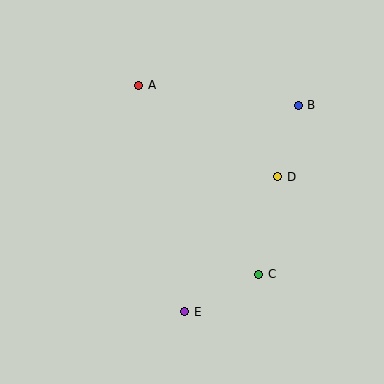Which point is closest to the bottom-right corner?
Point C is closest to the bottom-right corner.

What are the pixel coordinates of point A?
Point A is at (139, 85).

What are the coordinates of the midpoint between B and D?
The midpoint between B and D is at (288, 141).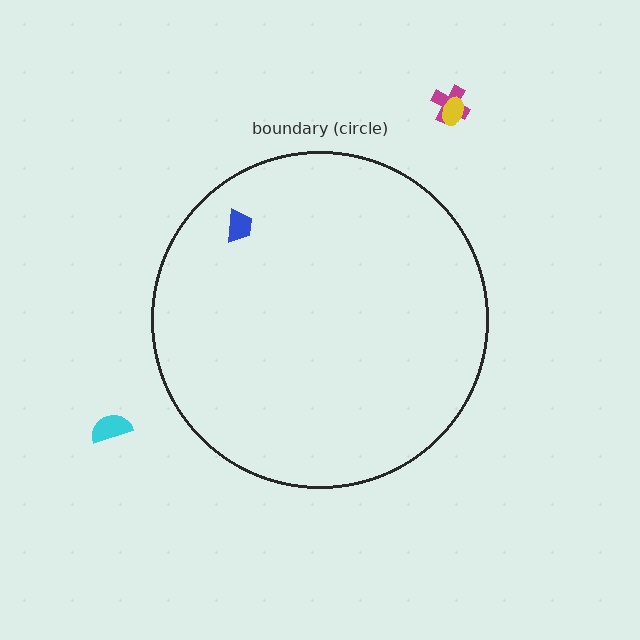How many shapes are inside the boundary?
1 inside, 3 outside.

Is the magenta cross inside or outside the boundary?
Outside.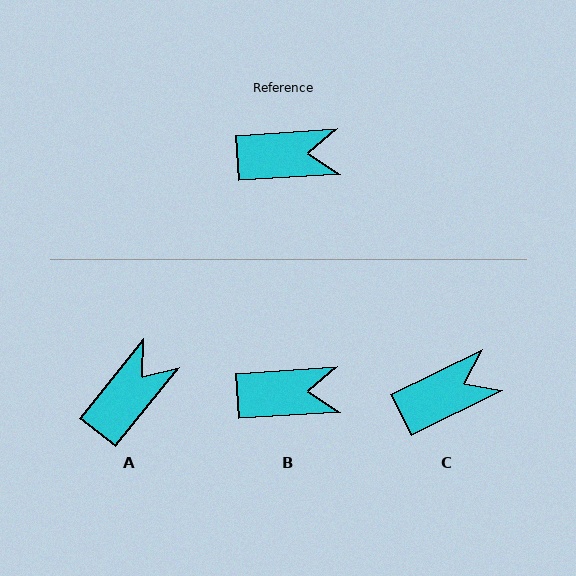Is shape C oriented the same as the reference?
No, it is off by about 23 degrees.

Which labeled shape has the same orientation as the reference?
B.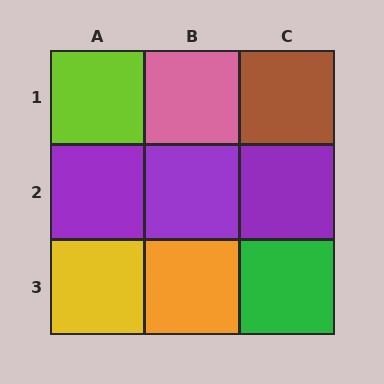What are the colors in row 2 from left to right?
Purple, purple, purple.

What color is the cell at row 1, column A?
Lime.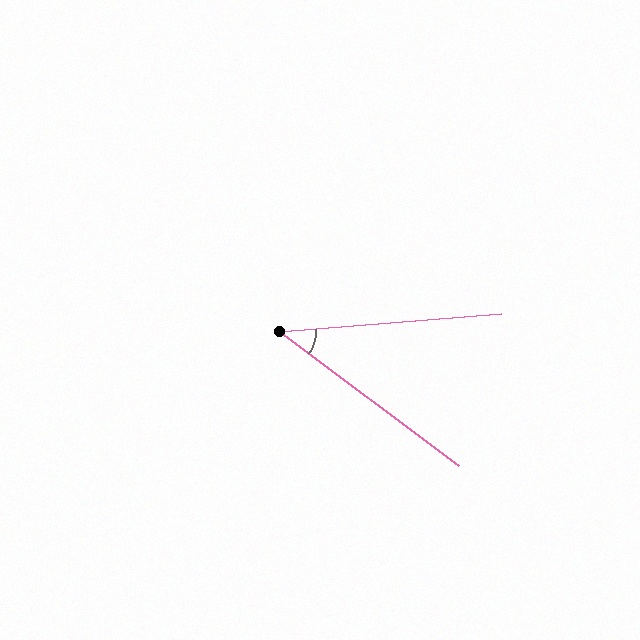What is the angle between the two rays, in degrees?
Approximately 42 degrees.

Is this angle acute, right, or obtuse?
It is acute.